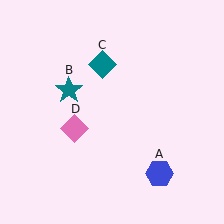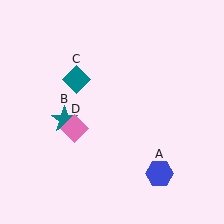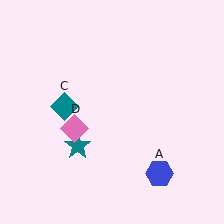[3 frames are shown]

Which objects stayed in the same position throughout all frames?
Blue hexagon (object A) and pink diamond (object D) remained stationary.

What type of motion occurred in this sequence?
The teal star (object B), teal diamond (object C) rotated counterclockwise around the center of the scene.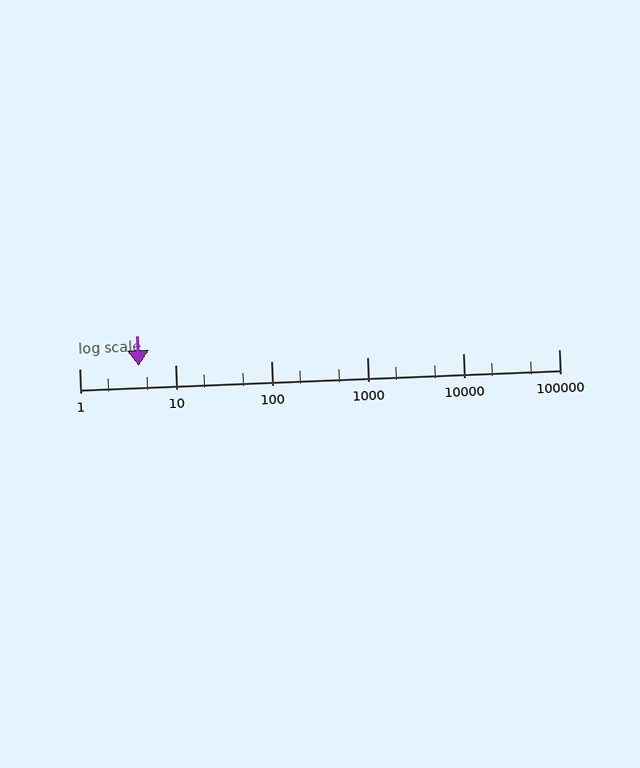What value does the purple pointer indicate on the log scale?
The pointer indicates approximately 4.2.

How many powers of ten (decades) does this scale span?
The scale spans 5 decades, from 1 to 100000.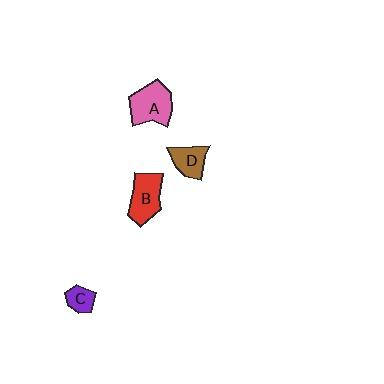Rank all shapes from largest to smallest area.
From largest to smallest: A (pink), B (red), D (brown), C (purple).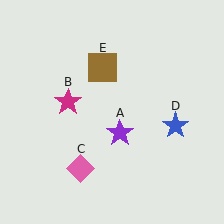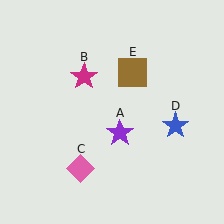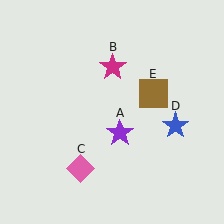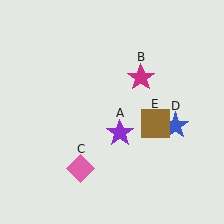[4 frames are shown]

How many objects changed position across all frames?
2 objects changed position: magenta star (object B), brown square (object E).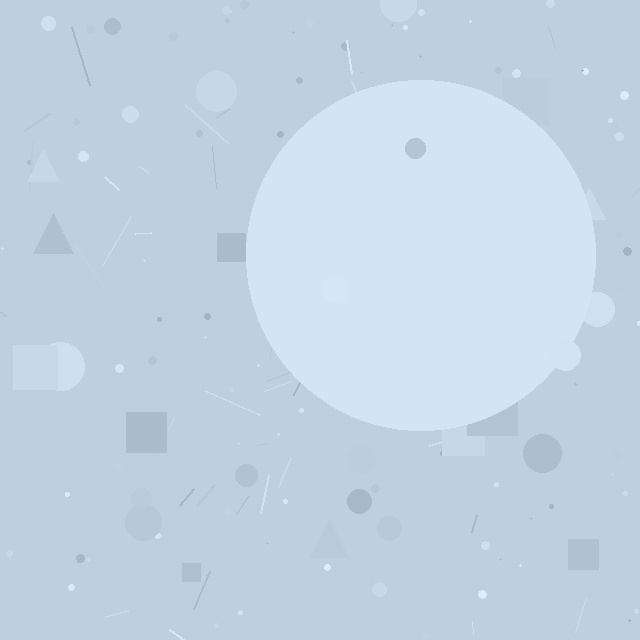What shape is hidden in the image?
A circle is hidden in the image.